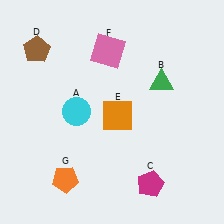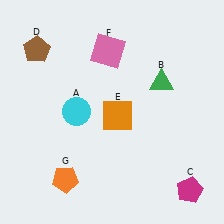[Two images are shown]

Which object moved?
The magenta pentagon (C) moved right.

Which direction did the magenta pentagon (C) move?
The magenta pentagon (C) moved right.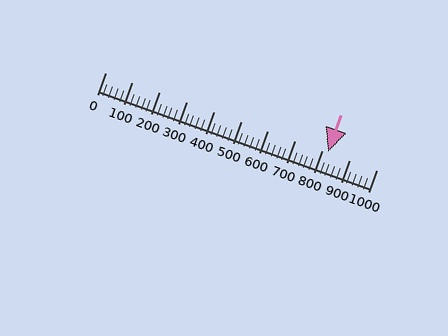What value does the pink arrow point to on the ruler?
The pink arrow points to approximately 821.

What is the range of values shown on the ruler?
The ruler shows values from 0 to 1000.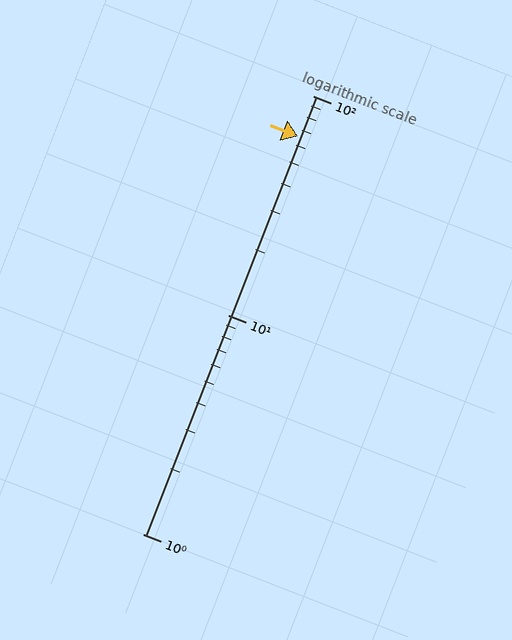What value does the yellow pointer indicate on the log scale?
The pointer indicates approximately 65.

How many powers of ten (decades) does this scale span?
The scale spans 2 decades, from 1 to 100.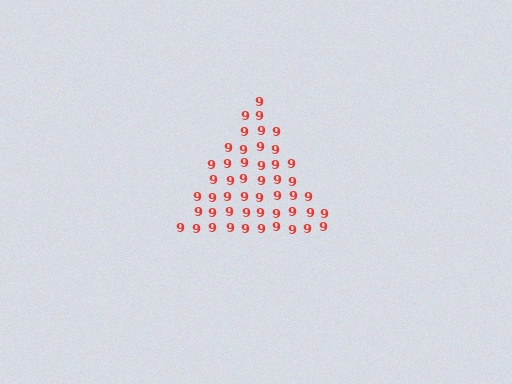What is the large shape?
The large shape is a triangle.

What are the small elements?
The small elements are digit 9's.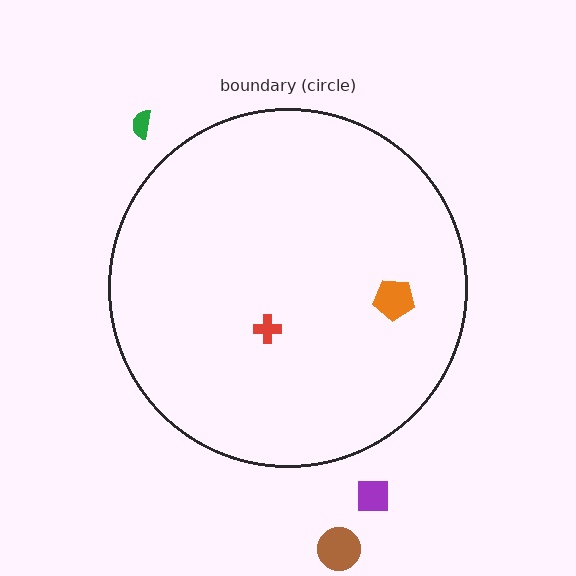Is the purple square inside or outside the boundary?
Outside.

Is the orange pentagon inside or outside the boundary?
Inside.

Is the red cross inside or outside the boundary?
Inside.